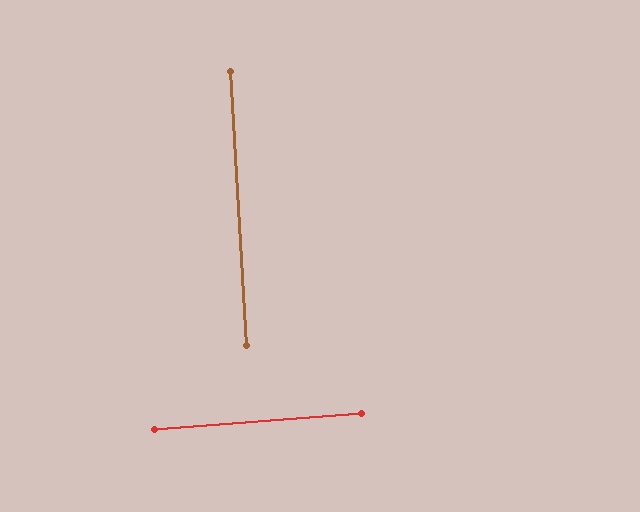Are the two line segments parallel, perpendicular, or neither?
Perpendicular — they meet at approximately 89°.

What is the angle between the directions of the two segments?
Approximately 89 degrees.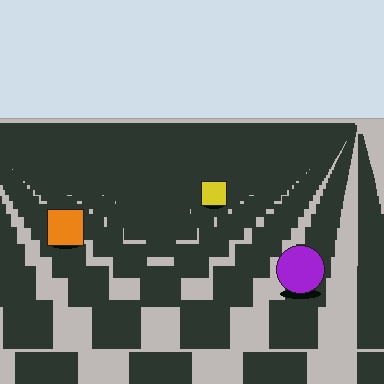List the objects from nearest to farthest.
From nearest to farthest: the purple circle, the orange square, the yellow square.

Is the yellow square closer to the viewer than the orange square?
No. The orange square is closer — you can tell from the texture gradient: the ground texture is coarser near it.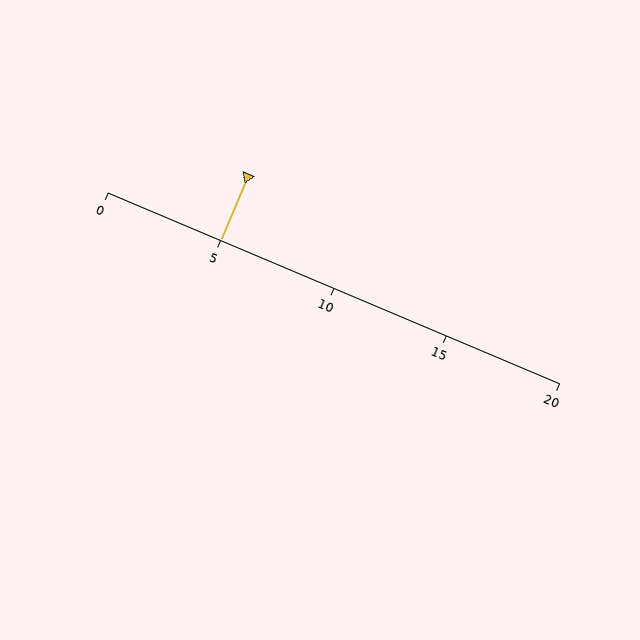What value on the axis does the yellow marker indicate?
The marker indicates approximately 5.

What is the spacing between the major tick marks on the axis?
The major ticks are spaced 5 apart.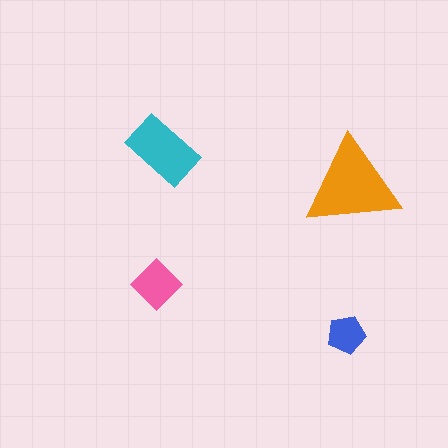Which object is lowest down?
The blue pentagon is bottommost.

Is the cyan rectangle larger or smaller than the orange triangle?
Smaller.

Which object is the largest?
The orange triangle.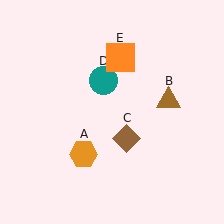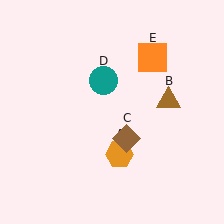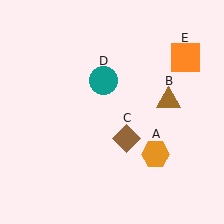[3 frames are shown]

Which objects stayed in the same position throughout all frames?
Brown triangle (object B) and brown diamond (object C) and teal circle (object D) remained stationary.